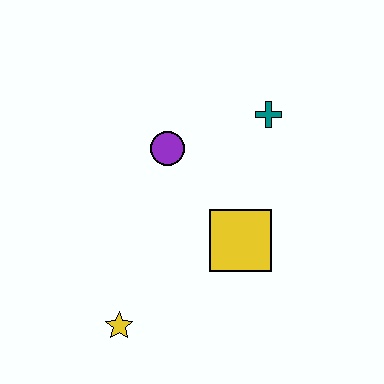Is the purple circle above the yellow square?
Yes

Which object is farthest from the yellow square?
The yellow star is farthest from the yellow square.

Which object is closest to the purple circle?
The teal cross is closest to the purple circle.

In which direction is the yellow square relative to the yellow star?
The yellow square is to the right of the yellow star.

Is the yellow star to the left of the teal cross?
Yes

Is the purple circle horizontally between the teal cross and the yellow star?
Yes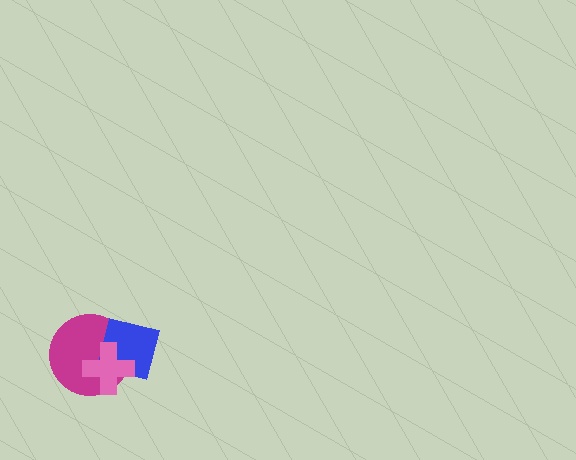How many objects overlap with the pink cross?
2 objects overlap with the pink cross.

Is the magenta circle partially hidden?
Yes, it is partially covered by another shape.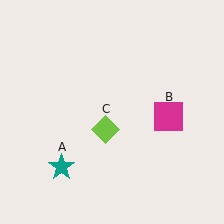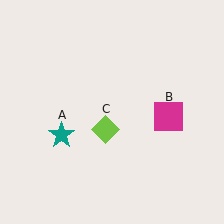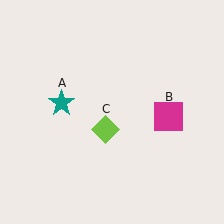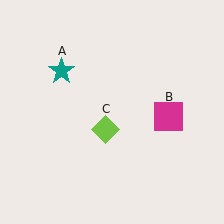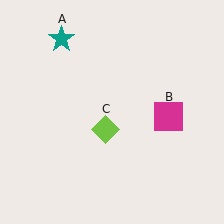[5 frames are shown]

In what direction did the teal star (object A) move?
The teal star (object A) moved up.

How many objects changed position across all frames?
1 object changed position: teal star (object A).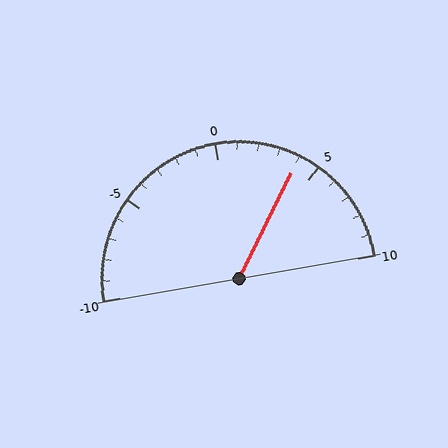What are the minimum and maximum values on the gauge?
The gauge ranges from -10 to 10.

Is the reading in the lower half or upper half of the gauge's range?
The reading is in the upper half of the range (-10 to 10).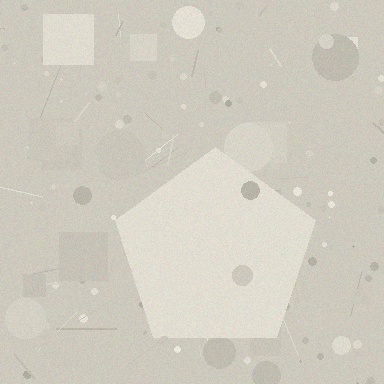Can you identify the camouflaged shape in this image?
The camouflaged shape is a pentagon.